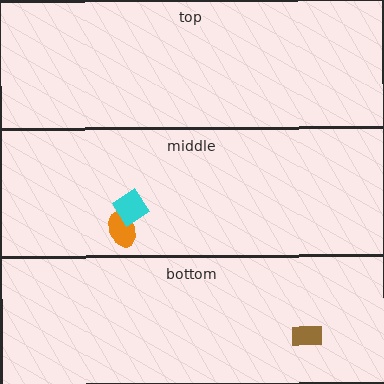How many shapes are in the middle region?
2.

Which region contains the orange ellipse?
The middle region.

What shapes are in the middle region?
The orange ellipse, the cyan diamond.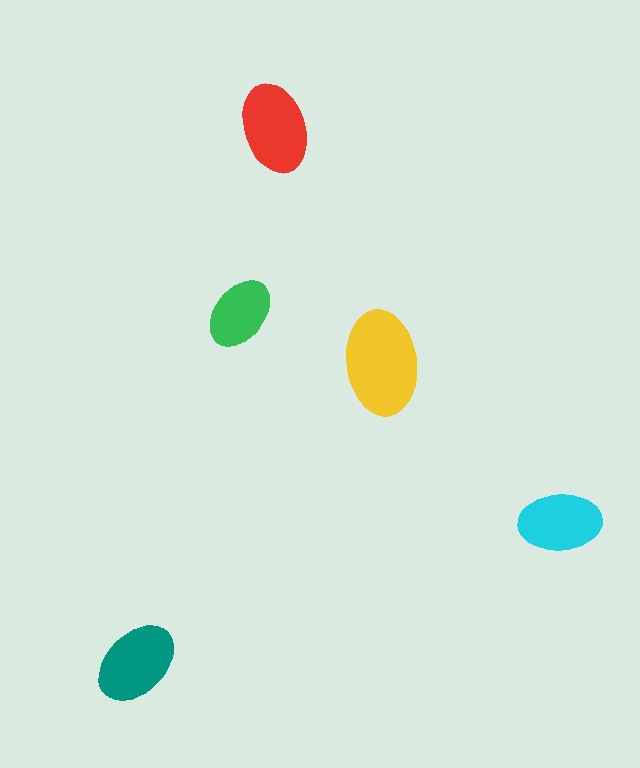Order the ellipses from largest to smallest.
the yellow one, the red one, the teal one, the cyan one, the green one.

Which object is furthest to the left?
The teal ellipse is leftmost.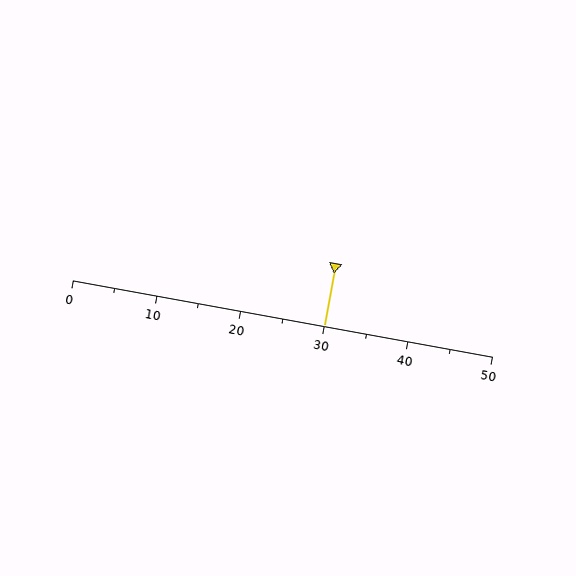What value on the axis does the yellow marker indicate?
The marker indicates approximately 30.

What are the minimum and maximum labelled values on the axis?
The axis runs from 0 to 50.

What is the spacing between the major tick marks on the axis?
The major ticks are spaced 10 apart.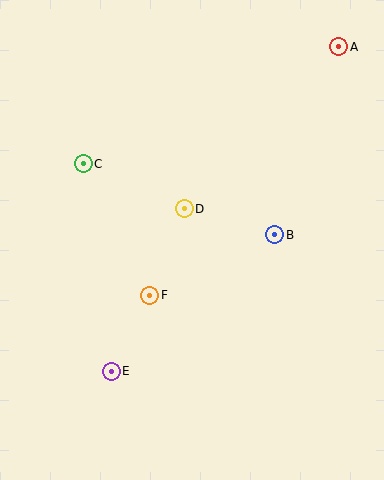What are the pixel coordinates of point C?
Point C is at (83, 164).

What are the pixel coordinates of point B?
Point B is at (275, 235).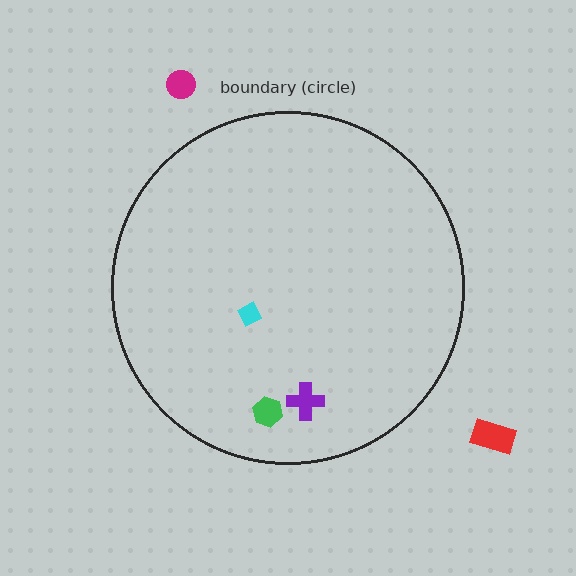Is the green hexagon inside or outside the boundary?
Inside.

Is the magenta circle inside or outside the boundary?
Outside.